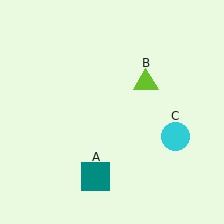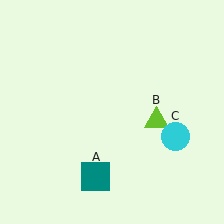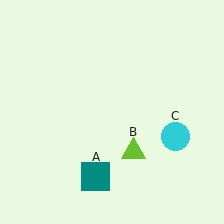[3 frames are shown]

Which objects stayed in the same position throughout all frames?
Teal square (object A) and cyan circle (object C) remained stationary.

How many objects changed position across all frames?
1 object changed position: lime triangle (object B).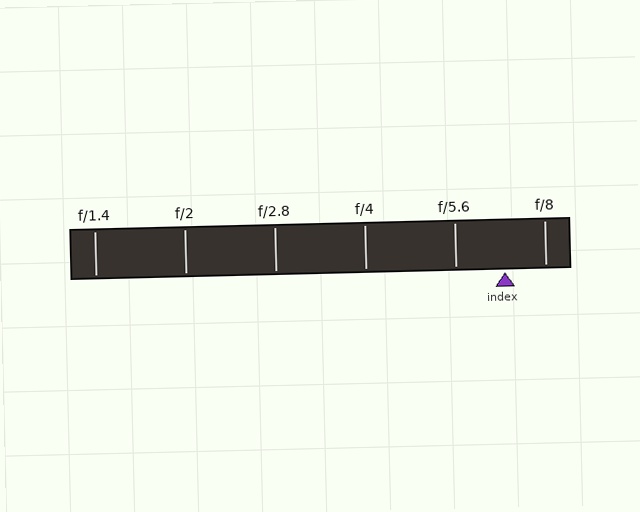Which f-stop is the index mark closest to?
The index mark is closest to f/8.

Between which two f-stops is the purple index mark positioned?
The index mark is between f/5.6 and f/8.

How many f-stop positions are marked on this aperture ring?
There are 6 f-stop positions marked.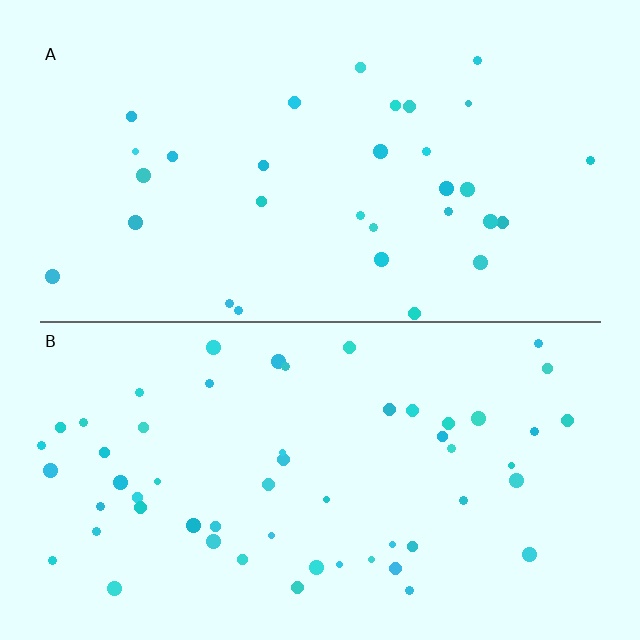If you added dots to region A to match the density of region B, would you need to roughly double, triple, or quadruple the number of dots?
Approximately double.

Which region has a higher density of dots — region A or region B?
B (the bottom).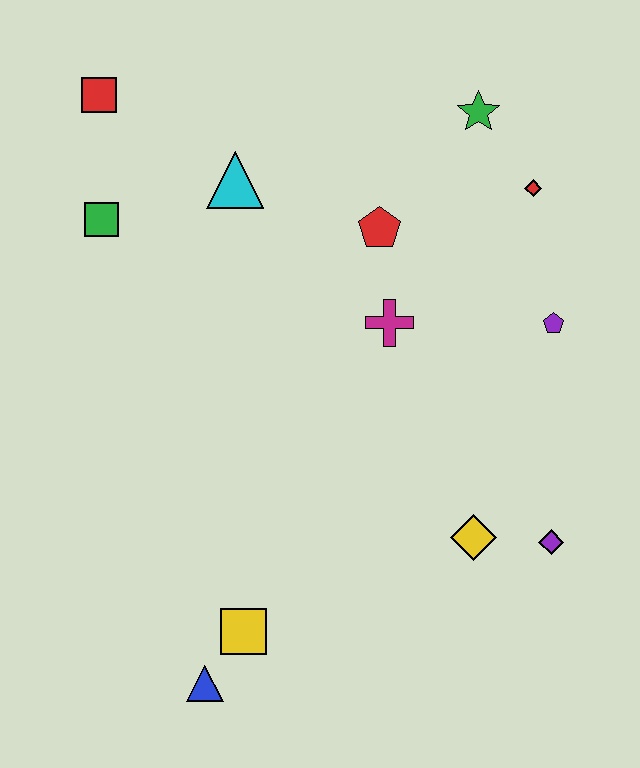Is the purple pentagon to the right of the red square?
Yes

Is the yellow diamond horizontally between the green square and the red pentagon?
No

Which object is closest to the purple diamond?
The yellow diamond is closest to the purple diamond.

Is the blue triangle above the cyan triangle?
No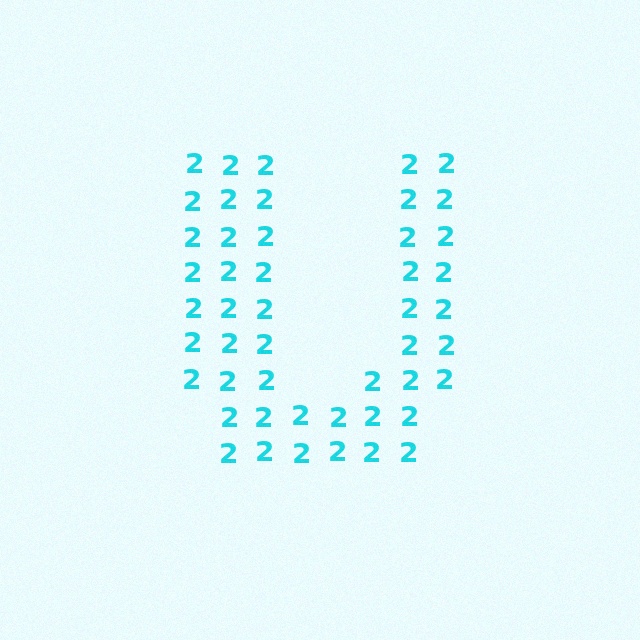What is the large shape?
The large shape is the letter U.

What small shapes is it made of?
It is made of small digit 2's.